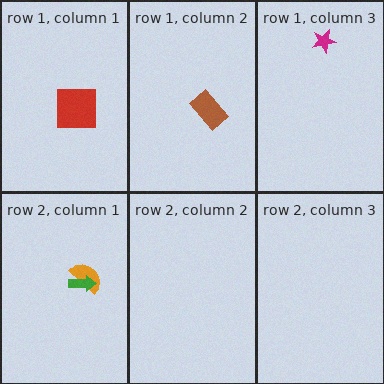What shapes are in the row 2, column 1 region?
The orange semicircle, the green arrow.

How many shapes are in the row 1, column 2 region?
1.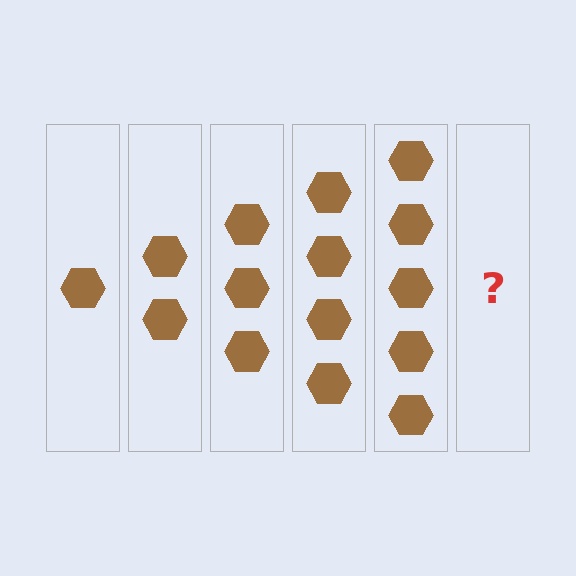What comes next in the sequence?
The next element should be 6 hexagons.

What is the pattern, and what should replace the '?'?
The pattern is that each step adds one more hexagon. The '?' should be 6 hexagons.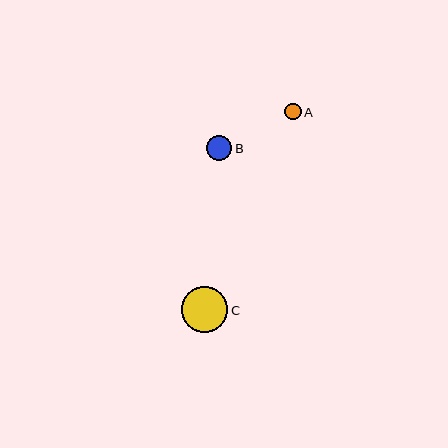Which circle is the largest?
Circle C is the largest with a size of approximately 46 pixels.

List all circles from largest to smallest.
From largest to smallest: C, B, A.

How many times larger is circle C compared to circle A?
Circle C is approximately 2.8 times the size of circle A.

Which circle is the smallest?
Circle A is the smallest with a size of approximately 16 pixels.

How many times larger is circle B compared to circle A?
Circle B is approximately 1.5 times the size of circle A.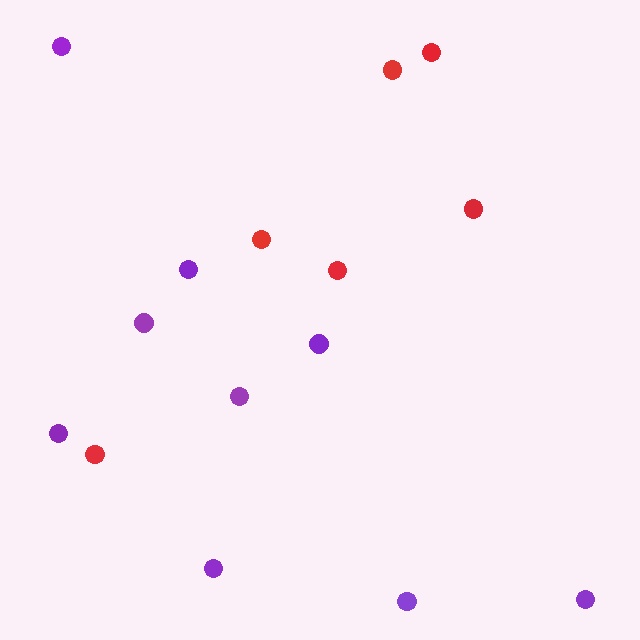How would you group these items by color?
There are 2 groups: one group of red circles (6) and one group of purple circles (9).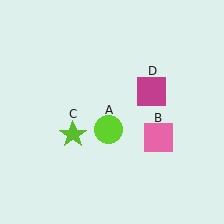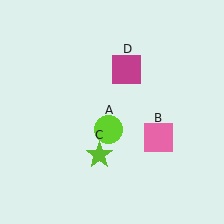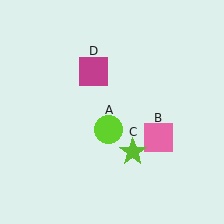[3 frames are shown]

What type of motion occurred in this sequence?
The lime star (object C), magenta square (object D) rotated counterclockwise around the center of the scene.